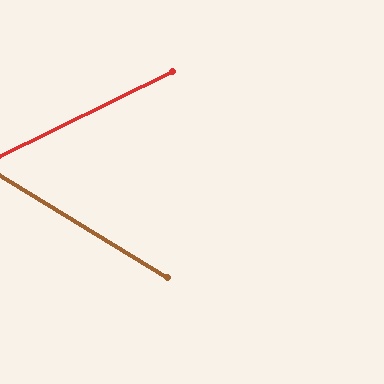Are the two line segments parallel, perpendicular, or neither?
Neither parallel nor perpendicular — they differ by about 57°.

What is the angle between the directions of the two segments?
Approximately 57 degrees.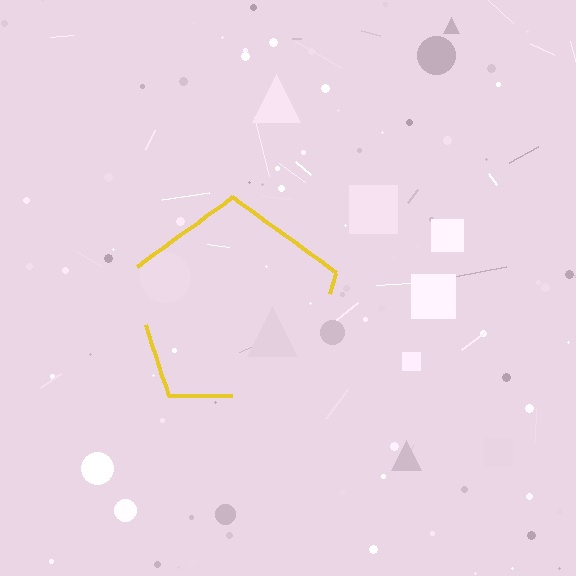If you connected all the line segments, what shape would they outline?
They would outline a pentagon.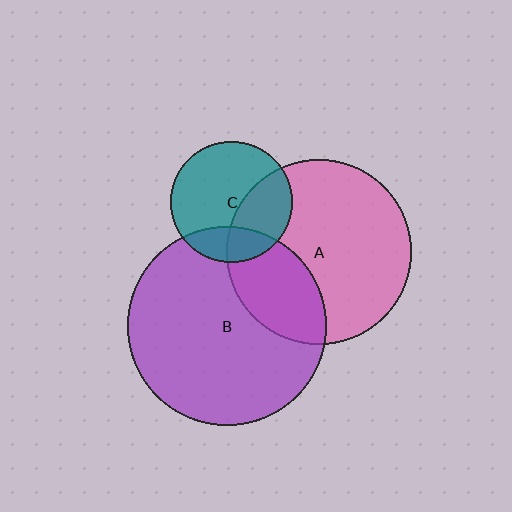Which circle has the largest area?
Circle B (purple).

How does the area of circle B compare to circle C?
Approximately 2.7 times.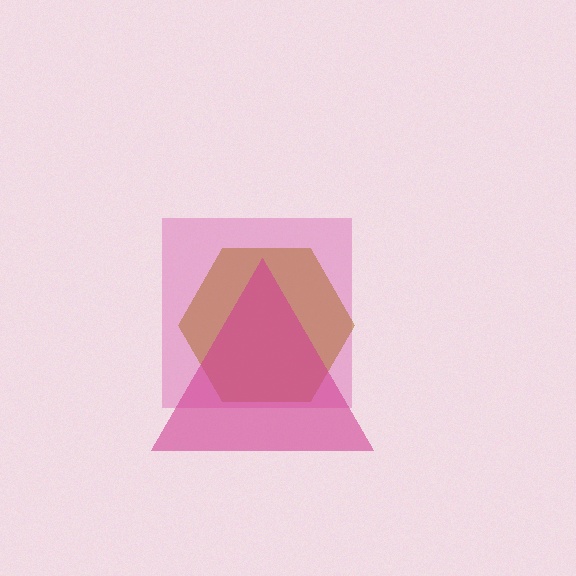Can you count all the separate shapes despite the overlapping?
Yes, there are 3 separate shapes.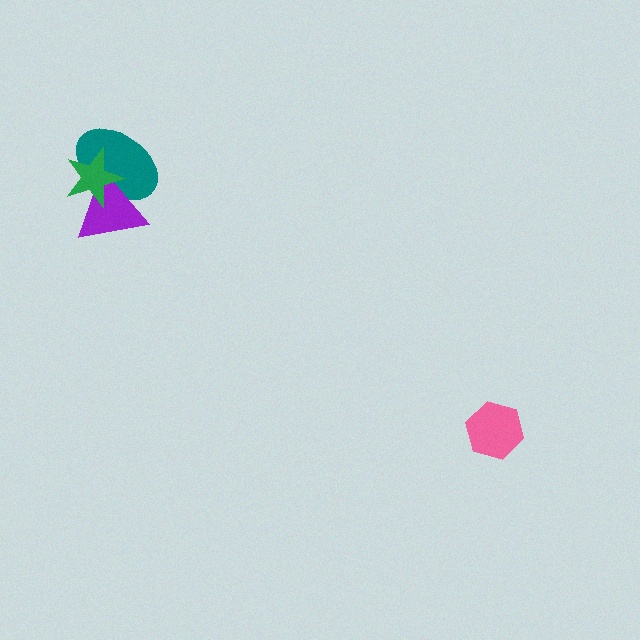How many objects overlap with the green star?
2 objects overlap with the green star.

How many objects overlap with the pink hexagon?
0 objects overlap with the pink hexagon.